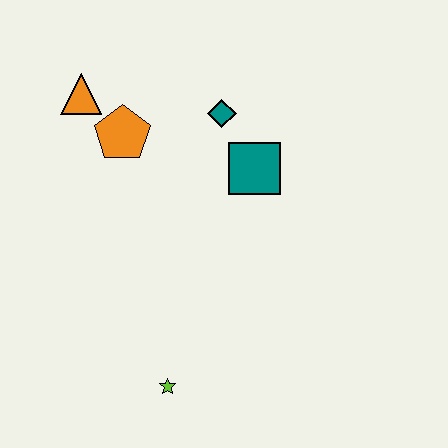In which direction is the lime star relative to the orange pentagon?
The lime star is below the orange pentagon.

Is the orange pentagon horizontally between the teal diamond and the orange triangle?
Yes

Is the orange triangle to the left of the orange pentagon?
Yes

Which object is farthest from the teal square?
The lime star is farthest from the teal square.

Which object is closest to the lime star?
The teal square is closest to the lime star.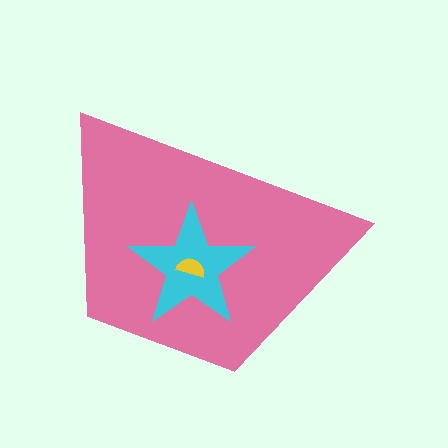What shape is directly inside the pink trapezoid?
The cyan star.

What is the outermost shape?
The pink trapezoid.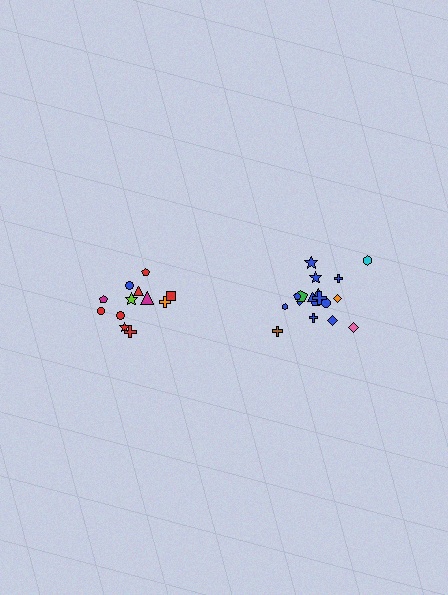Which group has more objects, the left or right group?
The right group.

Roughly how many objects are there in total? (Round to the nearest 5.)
Roughly 30 objects in total.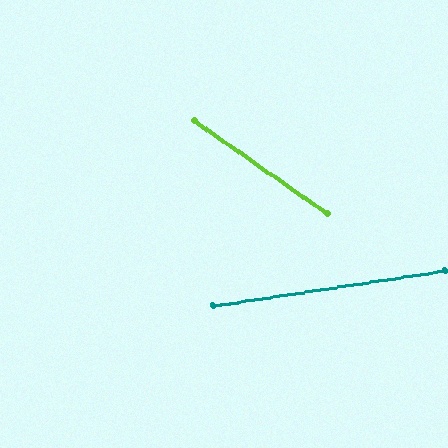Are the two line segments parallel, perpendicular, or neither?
Neither parallel nor perpendicular — they differ by about 43°.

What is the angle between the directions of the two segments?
Approximately 43 degrees.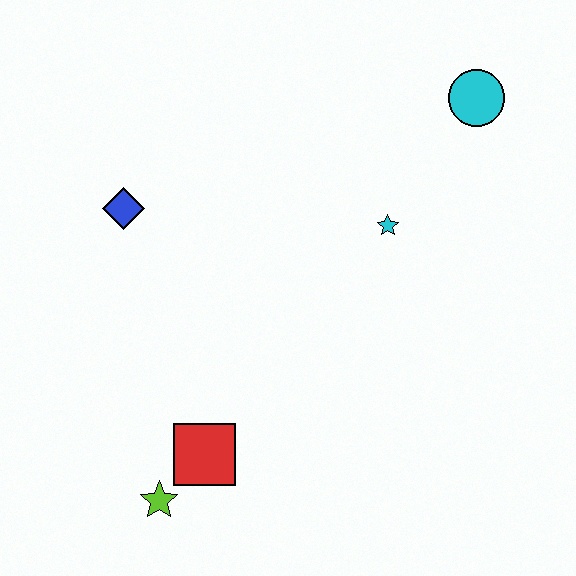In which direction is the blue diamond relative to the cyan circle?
The blue diamond is to the left of the cyan circle.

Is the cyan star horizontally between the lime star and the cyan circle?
Yes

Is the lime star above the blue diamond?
No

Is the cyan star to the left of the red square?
No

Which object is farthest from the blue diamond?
The cyan circle is farthest from the blue diamond.